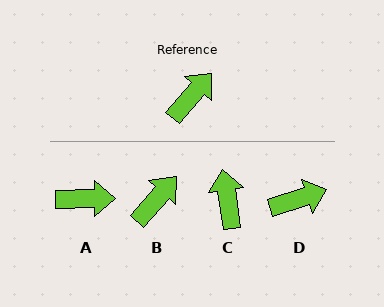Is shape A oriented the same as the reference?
No, it is off by about 48 degrees.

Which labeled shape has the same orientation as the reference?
B.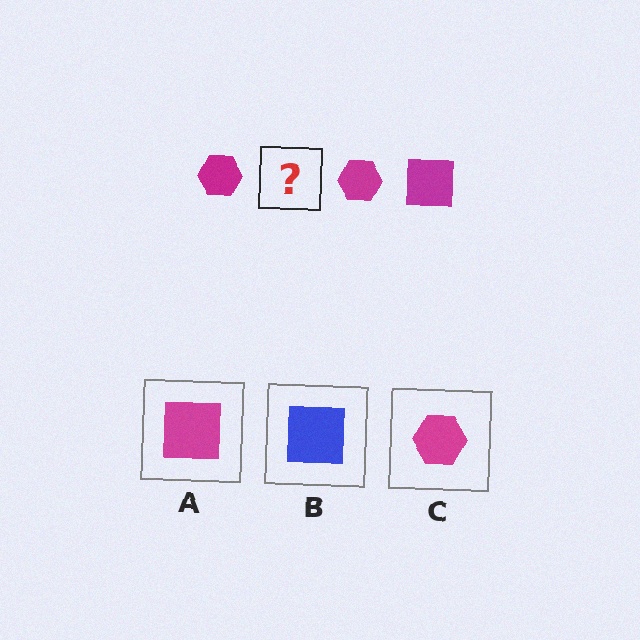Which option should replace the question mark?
Option A.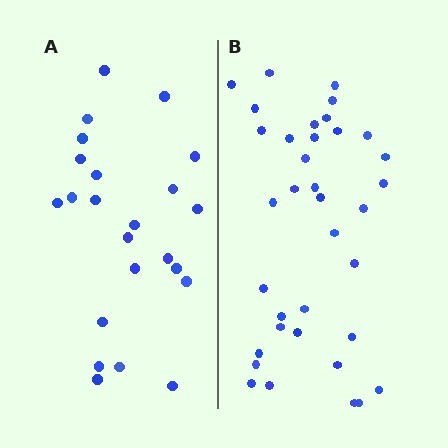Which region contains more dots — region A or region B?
Region B (the right region) has more dots.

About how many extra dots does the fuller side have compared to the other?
Region B has approximately 15 more dots than region A.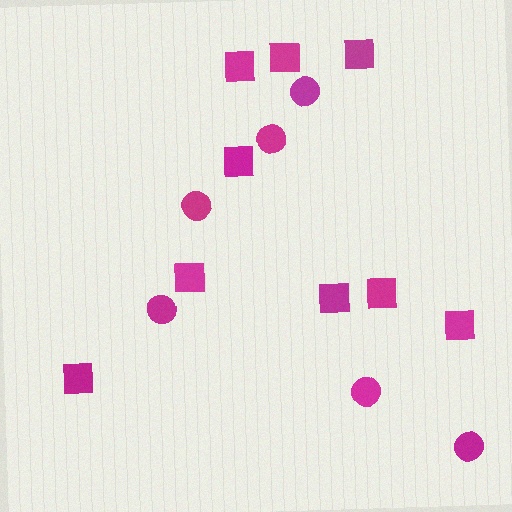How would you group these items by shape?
There are 2 groups: one group of circles (6) and one group of squares (9).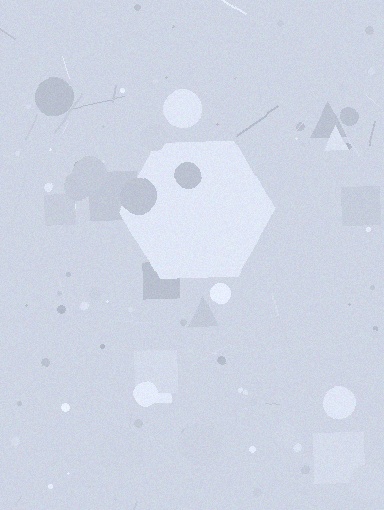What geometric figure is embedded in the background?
A hexagon is embedded in the background.